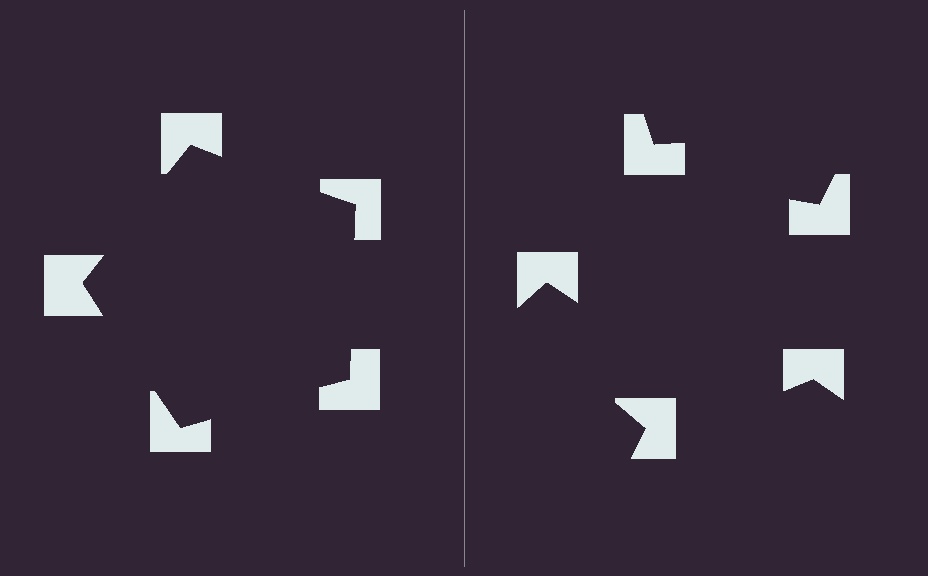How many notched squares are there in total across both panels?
10 — 5 on each side.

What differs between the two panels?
The notched squares are positioned identically on both sides; only the wedge orientations differ. On the left they align to a pentagon; on the right they are misaligned.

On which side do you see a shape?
An illusory pentagon appears on the left side. On the right side the wedge cuts are rotated, so no coherent shape forms.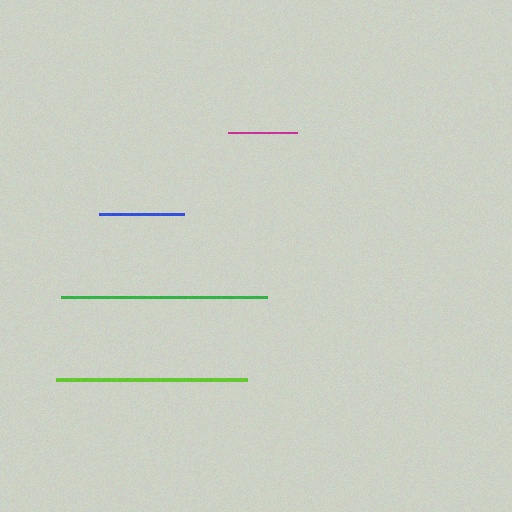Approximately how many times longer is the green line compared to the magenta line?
The green line is approximately 3.0 times the length of the magenta line.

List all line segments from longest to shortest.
From longest to shortest: green, lime, blue, magenta.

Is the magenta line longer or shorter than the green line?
The green line is longer than the magenta line.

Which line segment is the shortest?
The magenta line is the shortest at approximately 69 pixels.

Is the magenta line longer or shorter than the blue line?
The blue line is longer than the magenta line.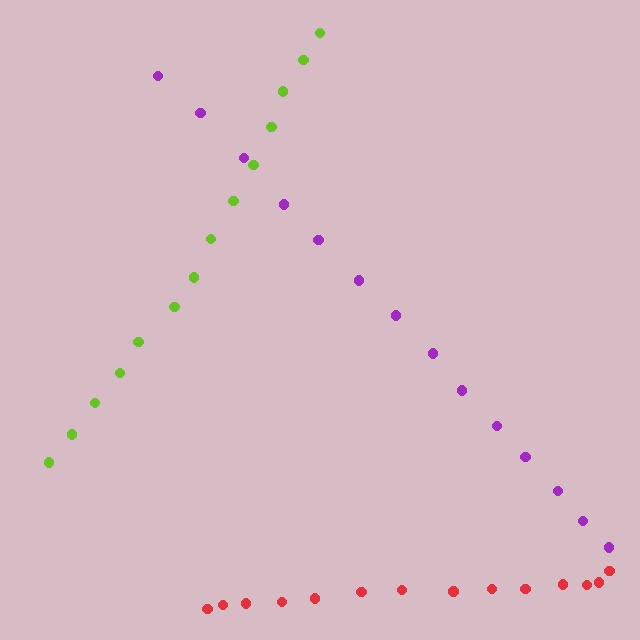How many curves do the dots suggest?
There are 3 distinct paths.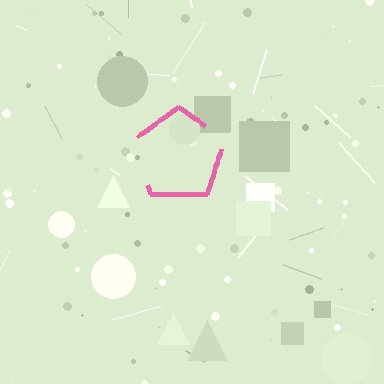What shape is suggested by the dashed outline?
The dashed outline suggests a pentagon.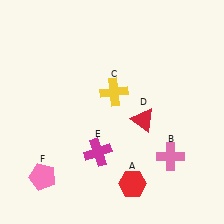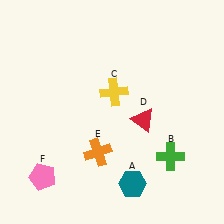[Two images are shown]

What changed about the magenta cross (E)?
In Image 1, E is magenta. In Image 2, it changed to orange.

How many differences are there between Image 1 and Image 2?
There are 3 differences between the two images.